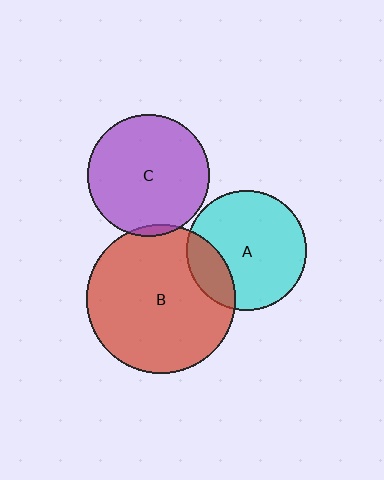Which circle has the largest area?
Circle B (red).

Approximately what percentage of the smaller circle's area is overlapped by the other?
Approximately 20%.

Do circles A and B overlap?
Yes.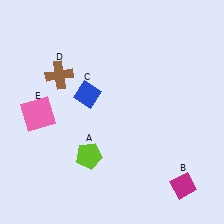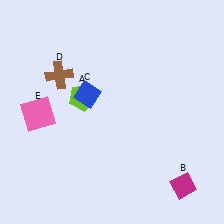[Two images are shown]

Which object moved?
The lime pentagon (A) moved up.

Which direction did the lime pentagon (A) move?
The lime pentagon (A) moved up.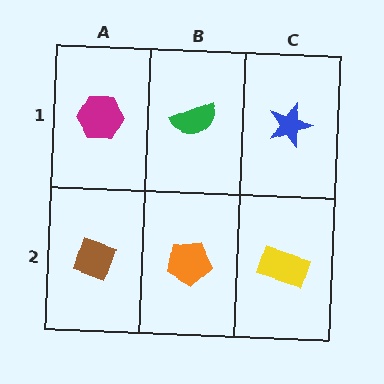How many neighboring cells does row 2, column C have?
2.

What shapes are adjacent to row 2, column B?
A green semicircle (row 1, column B), a brown diamond (row 2, column A), a yellow rectangle (row 2, column C).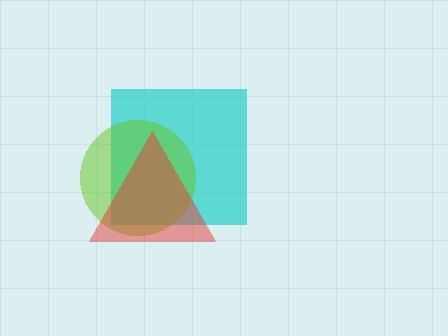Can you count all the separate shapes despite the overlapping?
Yes, there are 3 separate shapes.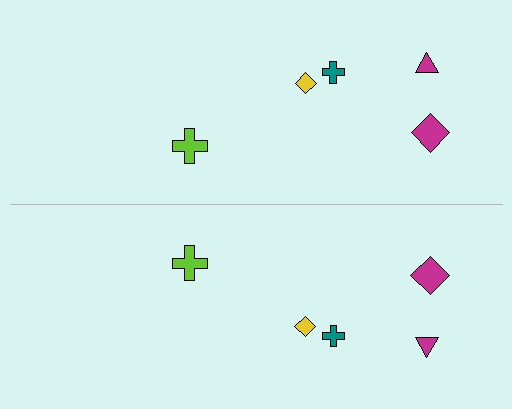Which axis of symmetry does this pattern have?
The pattern has a horizontal axis of symmetry running through the center of the image.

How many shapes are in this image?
There are 10 shapes in this image.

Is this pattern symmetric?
Yes, this pattern has bilateral (reflection) symmetry.